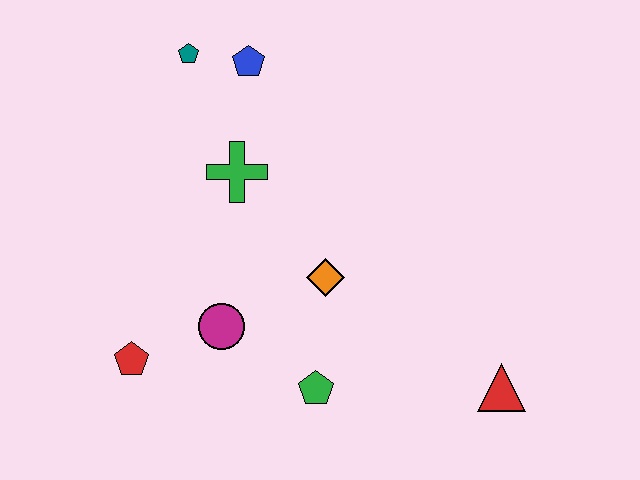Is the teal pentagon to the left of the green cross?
Yes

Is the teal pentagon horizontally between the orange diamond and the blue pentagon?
No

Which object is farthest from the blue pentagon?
The red triangle is farthest from the blue pentagon.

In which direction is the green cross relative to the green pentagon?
The green cross is above the green pentagon.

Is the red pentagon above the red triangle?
Yes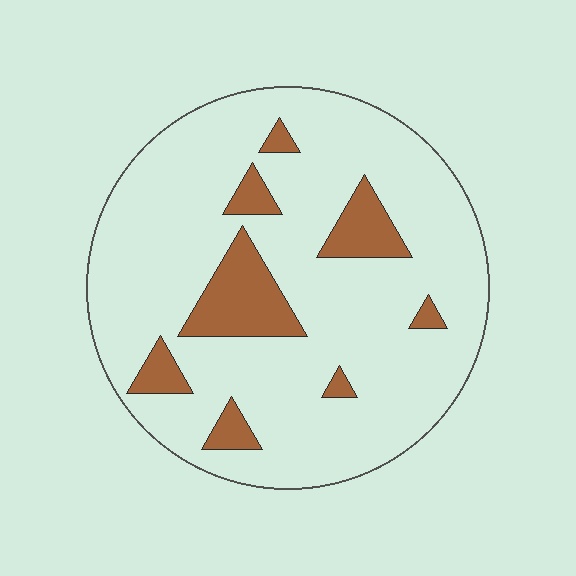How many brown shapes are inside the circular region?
8.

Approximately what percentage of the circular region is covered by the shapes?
Approximately 15%.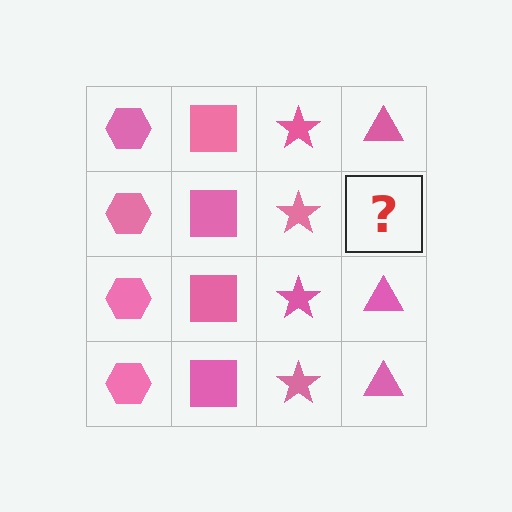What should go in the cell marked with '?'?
The missing cell should contain a pink triangle.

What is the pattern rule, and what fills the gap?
The rule is that each column has a consistent shape. The gap should be filled with a pink triangle.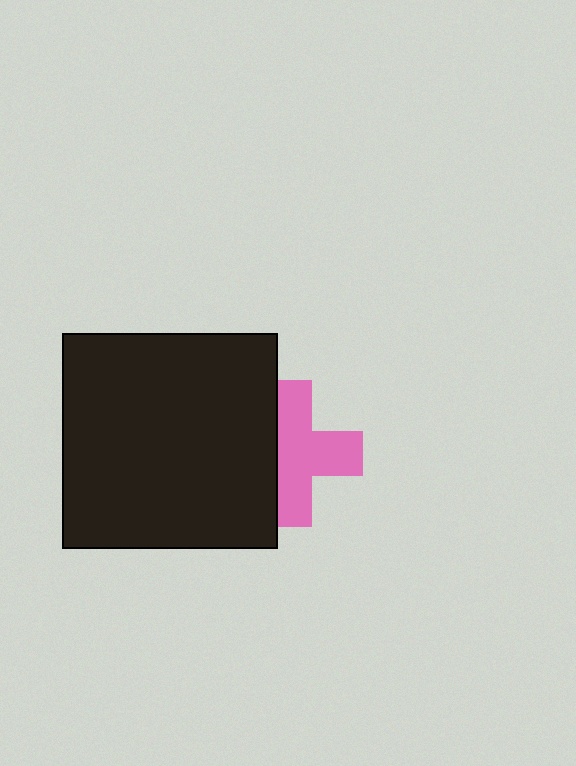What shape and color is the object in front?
The object in front is a black square.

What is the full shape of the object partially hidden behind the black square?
The partially hidden object is a pink cross.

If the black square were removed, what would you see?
You would see the complete pink cross.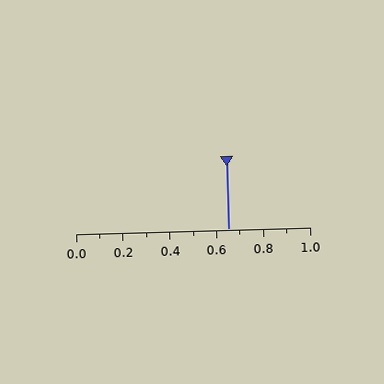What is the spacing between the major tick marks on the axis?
The major ticks are spaced 0.2 apart.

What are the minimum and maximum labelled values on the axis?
The axis runs from 0.0 to 1.0.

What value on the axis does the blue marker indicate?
The marker indicates approximately 0.65.